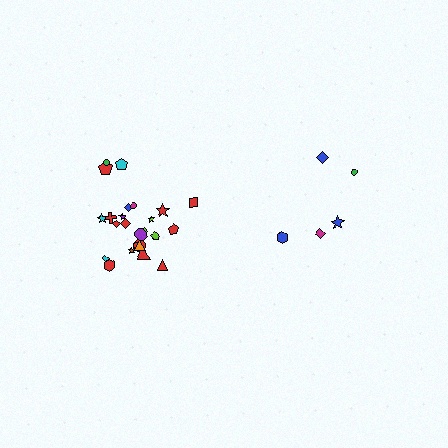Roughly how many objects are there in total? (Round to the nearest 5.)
Roughly 30 objects in total.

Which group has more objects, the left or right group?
The left group.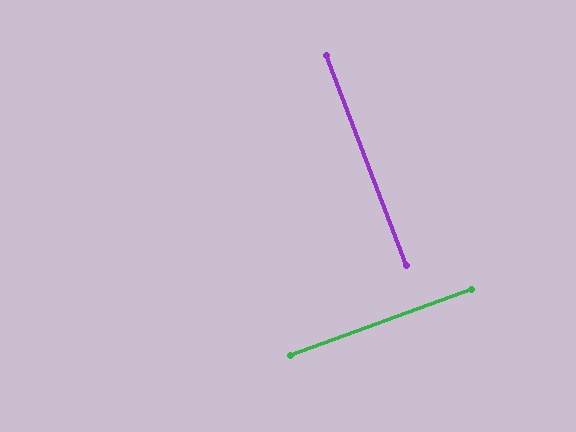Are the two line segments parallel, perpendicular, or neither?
Perpendicular — they meet at approximately 89°.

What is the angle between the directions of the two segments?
Approximately 89 degrees.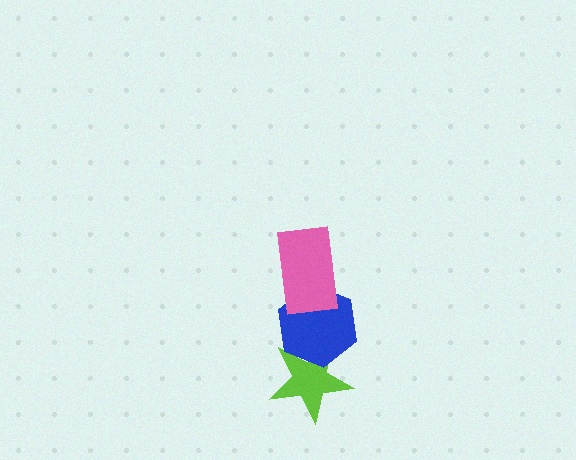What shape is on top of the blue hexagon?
The pink rectangle is on top of the blue hexagon.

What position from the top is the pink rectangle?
The pink rectangle is 1st from the top.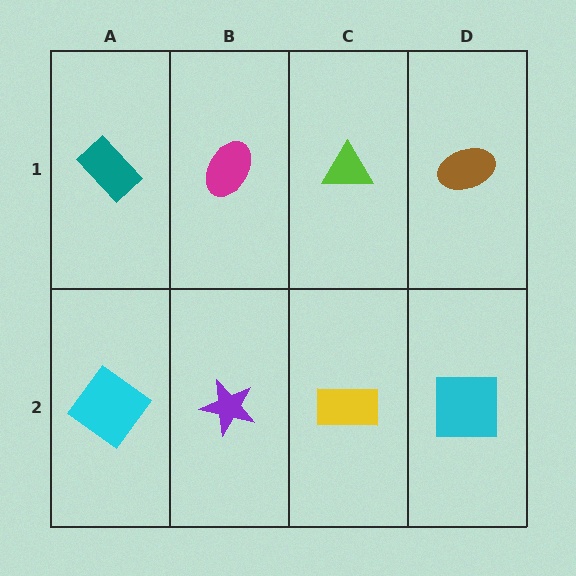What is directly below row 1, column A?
A cyan diamond.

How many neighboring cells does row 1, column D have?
2.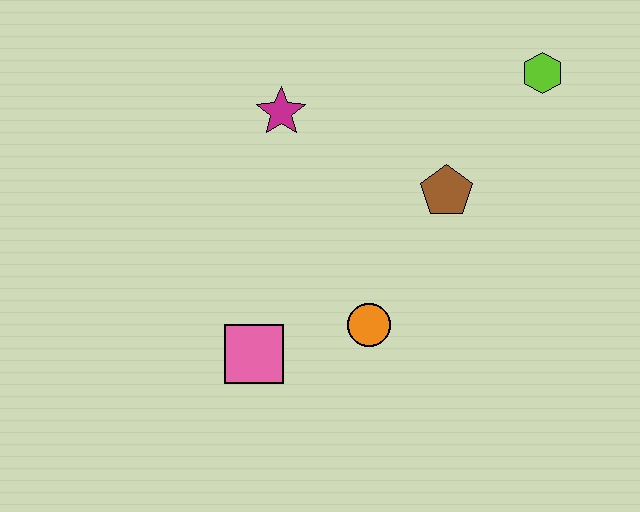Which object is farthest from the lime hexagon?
The pink square is farthest from the lime hexagon.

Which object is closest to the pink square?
The orange circle is closest to the pink square.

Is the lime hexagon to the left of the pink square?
No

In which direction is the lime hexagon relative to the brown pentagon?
The lime hexagon is above the brown pentagon.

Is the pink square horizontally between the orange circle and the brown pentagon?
No